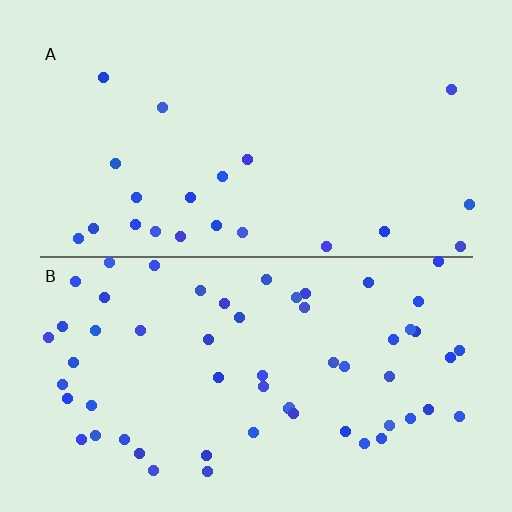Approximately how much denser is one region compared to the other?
Approximately 2.8× — region B over region A.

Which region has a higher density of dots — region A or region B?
B (the bottom).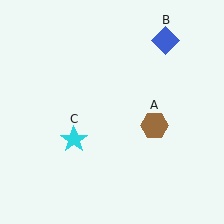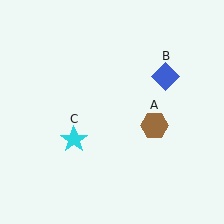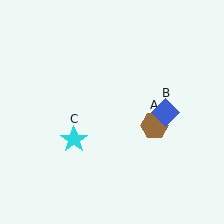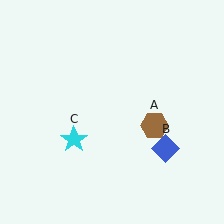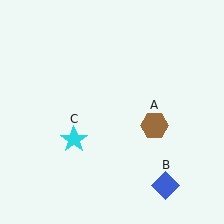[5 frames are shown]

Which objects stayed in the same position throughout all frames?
Brown hexagon (object A) and cyan star (object C) remained stationary.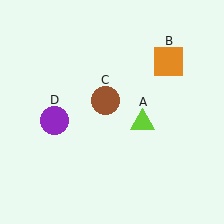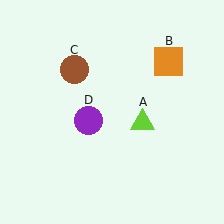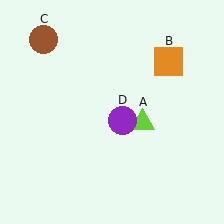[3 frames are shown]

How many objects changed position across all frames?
2 objects changed position: brown circle (object C), purple circle (object D).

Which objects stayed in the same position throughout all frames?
Lime triangle (object A) and orange square (object B) remained stationary.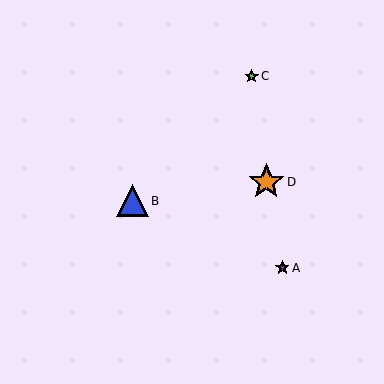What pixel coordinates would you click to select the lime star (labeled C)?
Click at (252, 76) to select the lime star C.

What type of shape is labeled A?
Shape A is a purple star.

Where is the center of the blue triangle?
The center of the blue triangle is at (132, 201).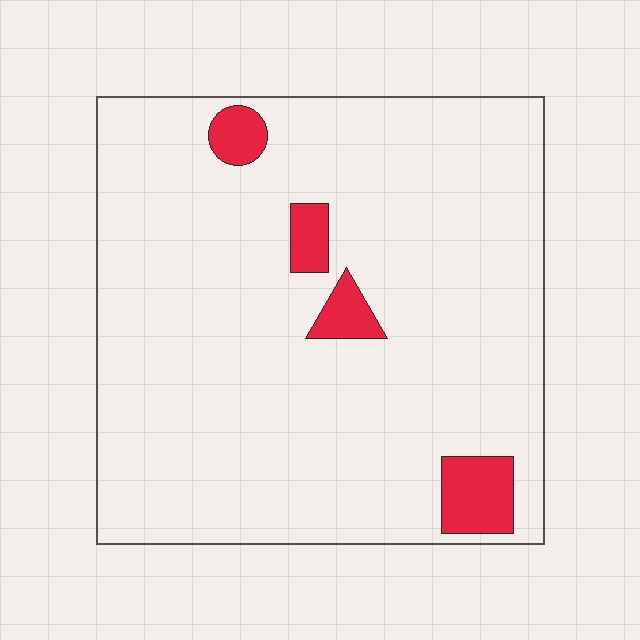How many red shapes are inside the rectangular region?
4.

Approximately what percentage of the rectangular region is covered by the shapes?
Approximately 5%.